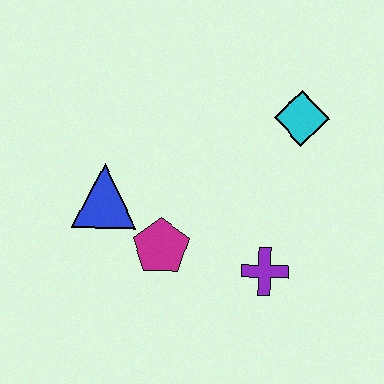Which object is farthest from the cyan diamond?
The blue triangle is farthest from the cyan diamond.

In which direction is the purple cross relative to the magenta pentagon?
The purple cross is to the right of the magenta pentagon.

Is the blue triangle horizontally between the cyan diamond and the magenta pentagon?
No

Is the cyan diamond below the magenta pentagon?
No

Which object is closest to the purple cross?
The magenta pentagon is closest to the purple cross.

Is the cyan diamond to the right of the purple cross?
Yes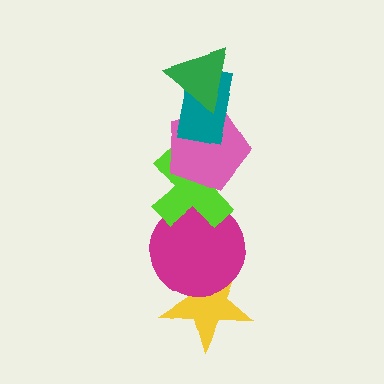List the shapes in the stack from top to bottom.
From top to bottom: the green triangle, the teal rectangle, the pink pentagon, the lime cross, the magenta circle, the yellow star.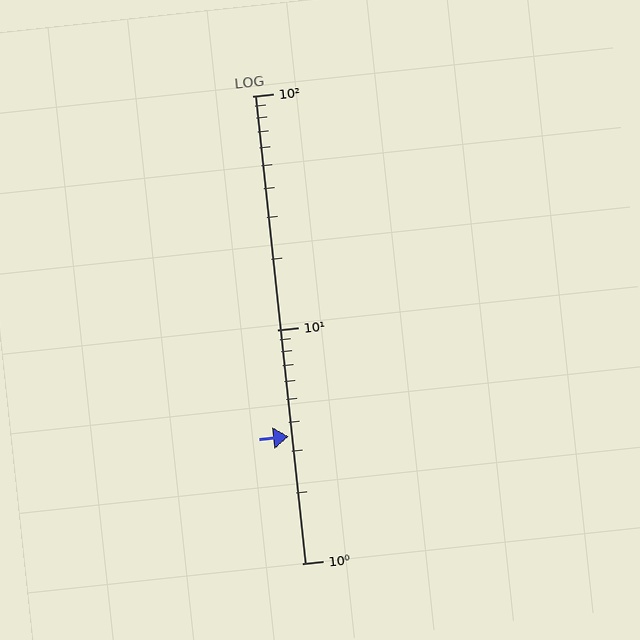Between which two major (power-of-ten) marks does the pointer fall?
The pointer is between 1 and 10.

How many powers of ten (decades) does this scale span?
The scale spans 2 decades, from 1 to 100.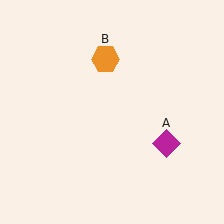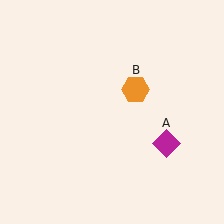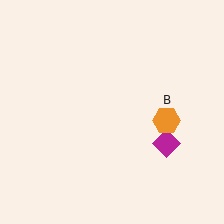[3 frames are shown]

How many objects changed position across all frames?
1 object changed position: orange hexagon (object B).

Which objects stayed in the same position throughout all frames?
Magenta diamond (object A) remained stationary.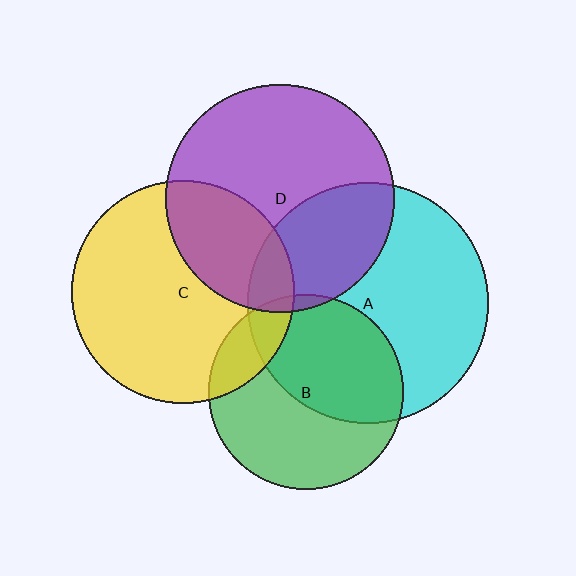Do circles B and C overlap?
Yes.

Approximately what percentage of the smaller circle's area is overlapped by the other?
Approximately 15%.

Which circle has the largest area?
Circle A (cyan).